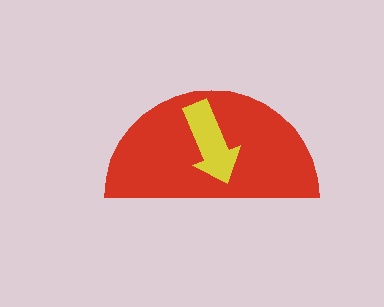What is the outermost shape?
The red semicircle.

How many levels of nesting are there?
2.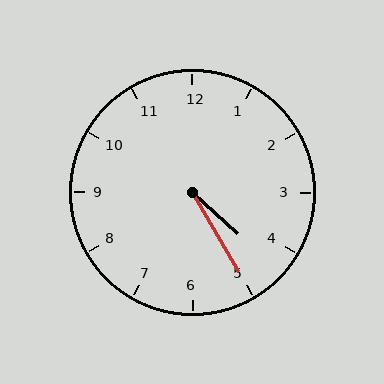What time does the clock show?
4:25.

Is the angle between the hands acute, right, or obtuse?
It is acute.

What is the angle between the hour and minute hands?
Approximately 18 degrees.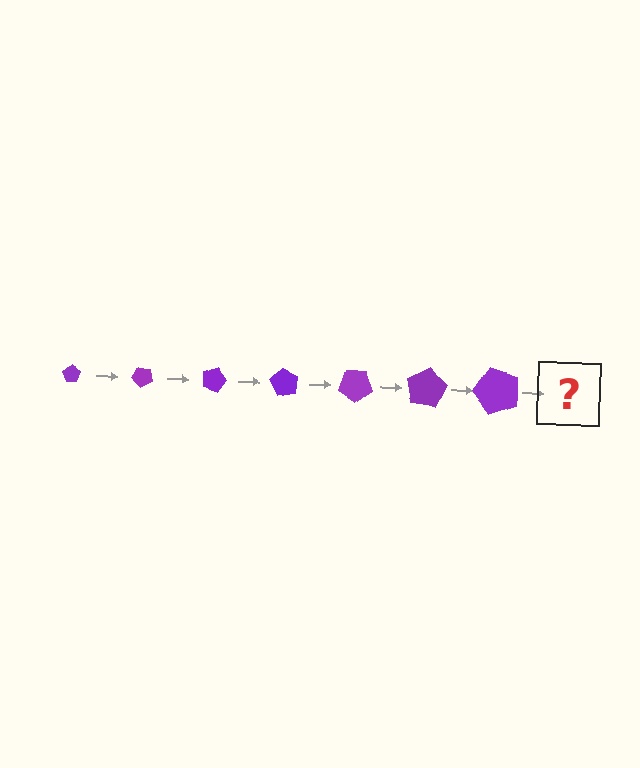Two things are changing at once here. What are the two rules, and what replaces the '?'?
The two rules are that the pentagon grows larger each step and it rotates 45 degrees each step. The '?' should be a pentagon, larger than the previous one and rotated 315 degrees from the start.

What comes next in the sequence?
The next element should be a pentagon, larger than the previous one and rotated 315 degrees from the start.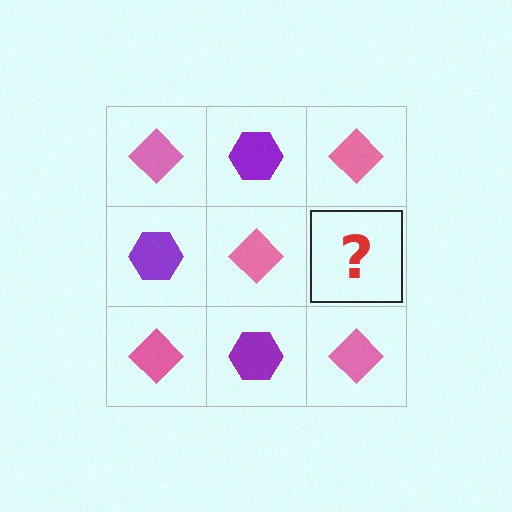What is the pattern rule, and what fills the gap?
The rule is that it alternates pink diamond and purple hexagon in a checkerboard pattern. The gap should be filled with a purple hexagon.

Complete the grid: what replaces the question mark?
The question mark should be replaced with a purple hexagon.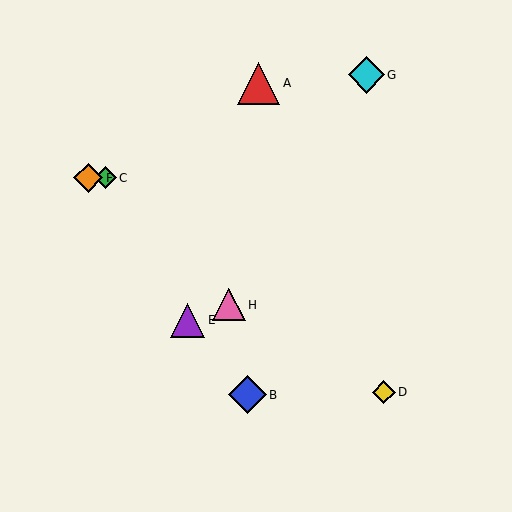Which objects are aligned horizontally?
Objects C, F are aligned horizontally.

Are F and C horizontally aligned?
Yes, both are at y≈178.